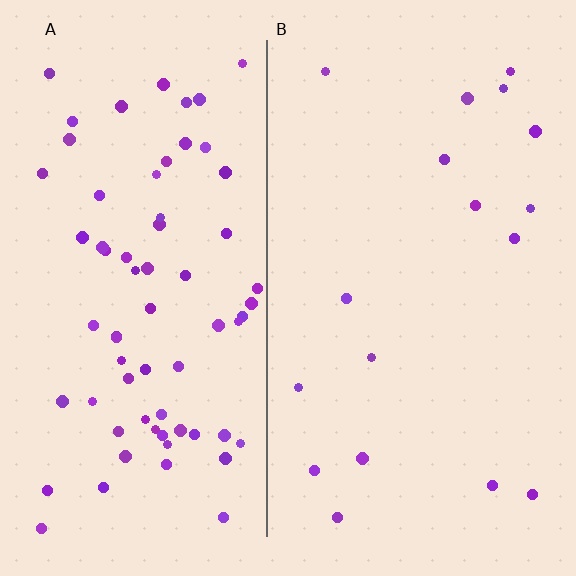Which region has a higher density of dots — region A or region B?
A (the left).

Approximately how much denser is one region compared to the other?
Approximately 4.0× — region A over region B.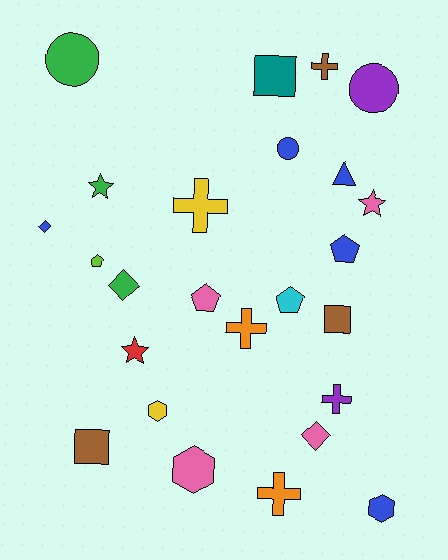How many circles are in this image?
There are 3 circles.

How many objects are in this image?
There are 25 objects.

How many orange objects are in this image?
There are 2 orange objects.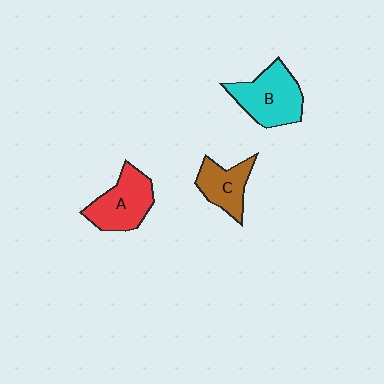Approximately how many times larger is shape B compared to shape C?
Approximately 1.4 times.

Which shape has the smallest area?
Shape C (brown).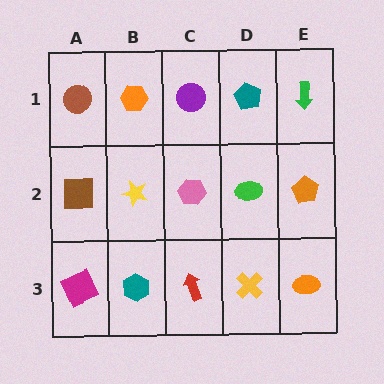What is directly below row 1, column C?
A pink hexagon.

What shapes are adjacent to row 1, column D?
A green ellipse (row 2, column D), a purple circle (row 1, column C), a green arrow (row 1, column E).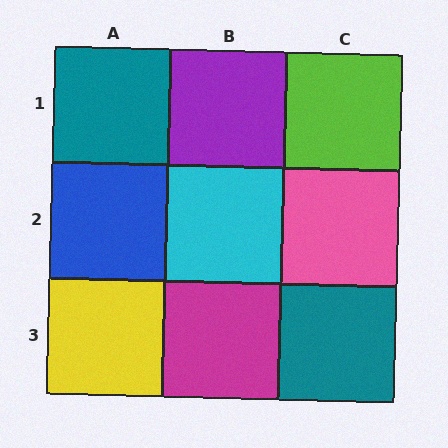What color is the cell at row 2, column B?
Cyan.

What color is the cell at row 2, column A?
Blue.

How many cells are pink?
1 cell is pink.